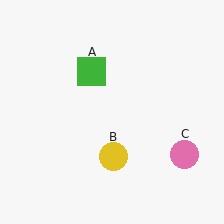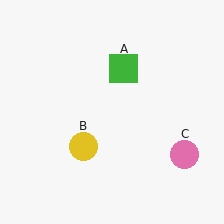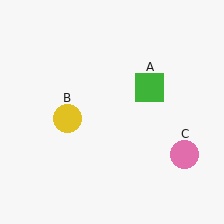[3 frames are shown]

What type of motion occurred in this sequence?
The green square (object A), yellow circle (object B) rotated clockwise around the center of the scene.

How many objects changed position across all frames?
2 objects changed position: green square (object A), yellow circle (object B).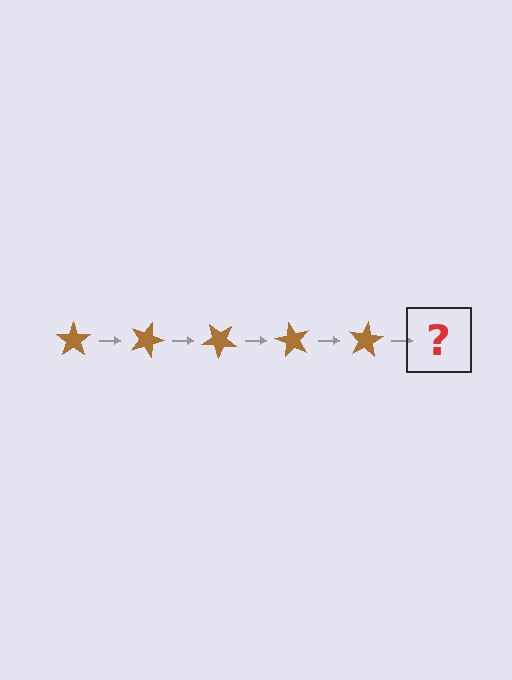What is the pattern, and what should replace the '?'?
The pattern is that the star rotates 20 degrees each step. The '?' should be a brown star rotated 100 degrees.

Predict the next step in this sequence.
The next step is a brown star rotated 100 degrees.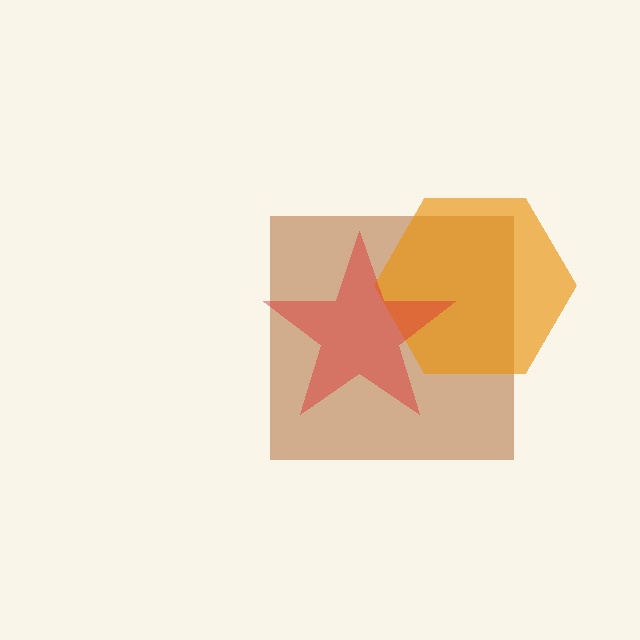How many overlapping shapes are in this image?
There are 3 overlapping shapes in the image.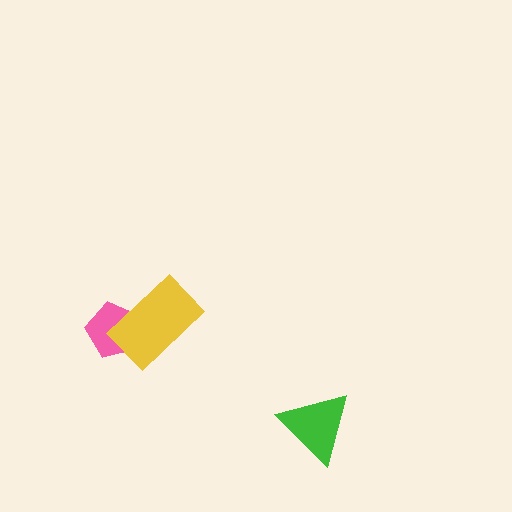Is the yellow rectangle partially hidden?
No, no other shape covers it.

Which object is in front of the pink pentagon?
The yellow rectangle is in front of the pink pentagon.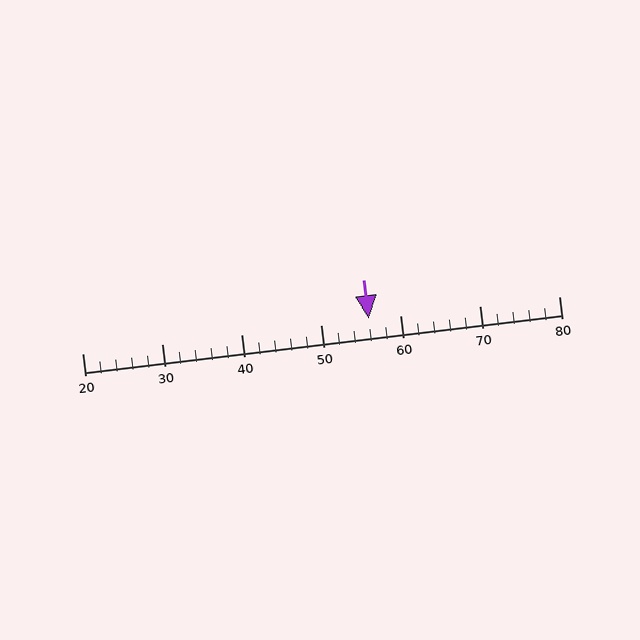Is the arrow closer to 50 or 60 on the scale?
The arrow is closer to 60.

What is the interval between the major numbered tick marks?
The major tick marks are spaced 10 units apart.